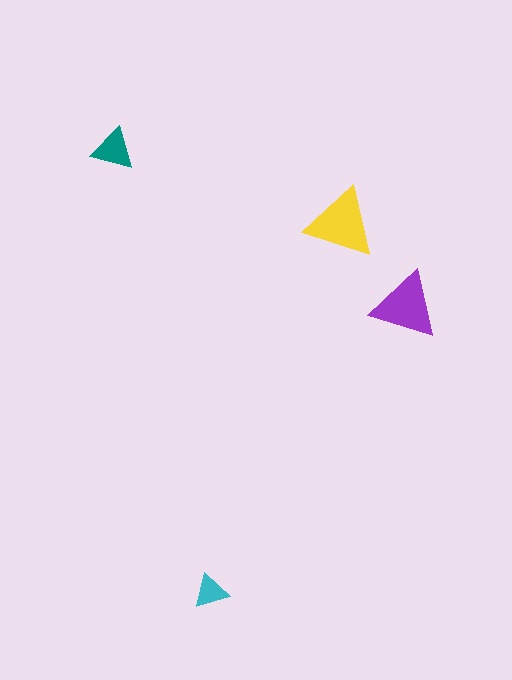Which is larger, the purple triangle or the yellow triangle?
The yellow one.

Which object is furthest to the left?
The teal triangle is leftmost.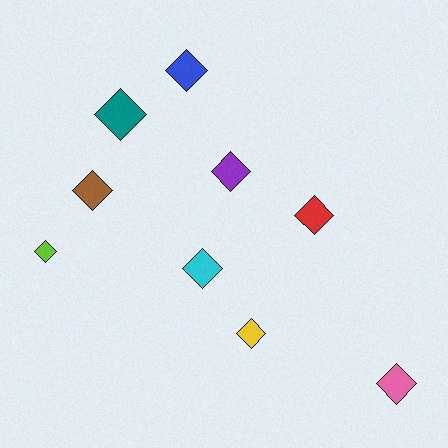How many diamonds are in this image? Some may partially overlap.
There are 9 diamonds.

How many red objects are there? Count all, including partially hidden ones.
There is 1 red object.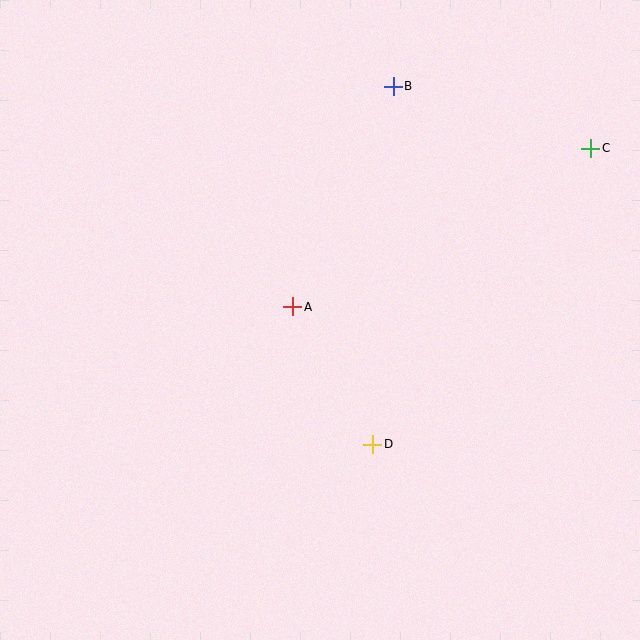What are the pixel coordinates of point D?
Point D is at (373, 444).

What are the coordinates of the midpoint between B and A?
The midpoint between B and A is at (343, 197).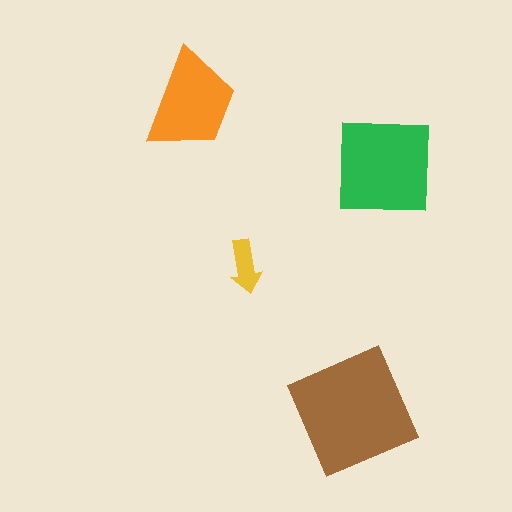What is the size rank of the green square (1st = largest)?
2nd.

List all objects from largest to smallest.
The brown square, the green square, the orange trapezoid, the yellow arrow.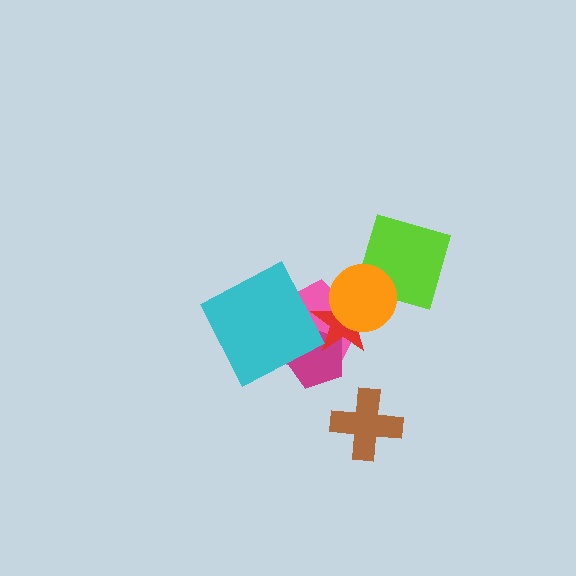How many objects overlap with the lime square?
1 object overlaps with the lime square.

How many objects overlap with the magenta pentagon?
3 objects overlap with the magenta pentagon.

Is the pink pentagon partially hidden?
Yes, it is partially covered by another shape.